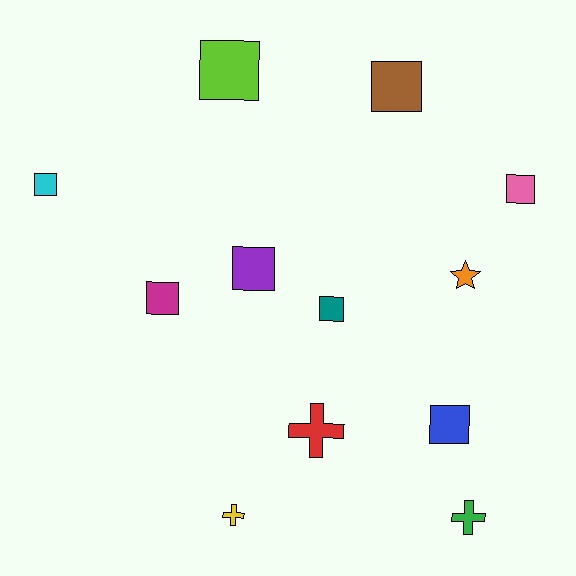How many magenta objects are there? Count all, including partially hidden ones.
There is 1 magenta object.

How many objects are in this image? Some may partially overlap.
There are 12 objects.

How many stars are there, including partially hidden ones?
There is 1 star.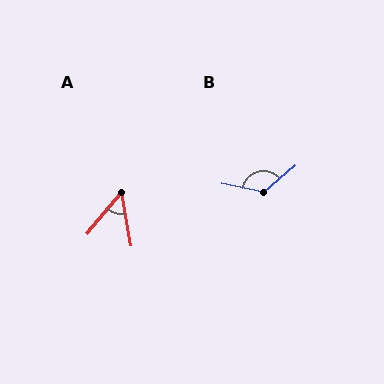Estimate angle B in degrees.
Approximately 129 degrees.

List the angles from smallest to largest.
A (50°), B (129°).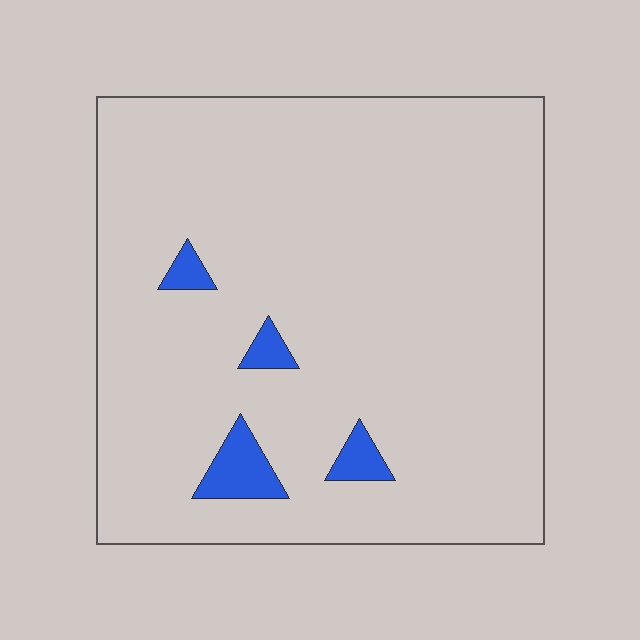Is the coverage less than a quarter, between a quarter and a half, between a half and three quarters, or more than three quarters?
Less than a quarter.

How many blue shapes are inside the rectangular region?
4.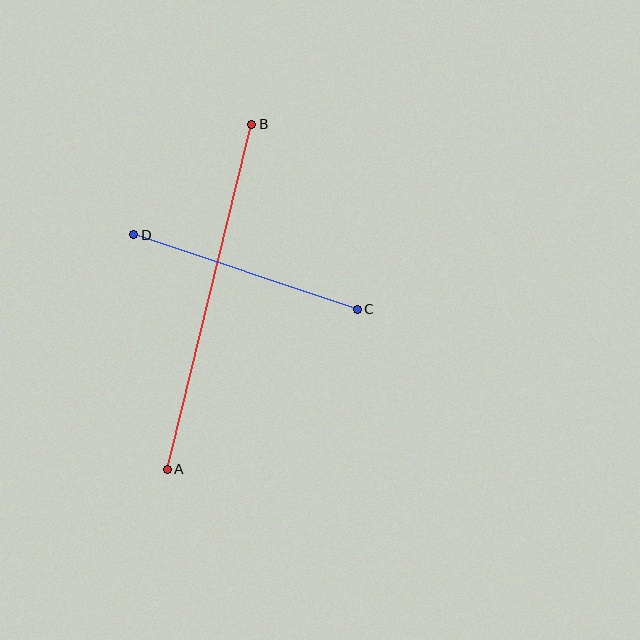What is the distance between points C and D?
The distance is approximately 236 pixels.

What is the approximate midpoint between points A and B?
The midpoint is at approximately (209, 297) pixels.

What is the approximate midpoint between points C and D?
The midpoint is at approximately (245, 272) pixels.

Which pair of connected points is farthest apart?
Points A and B are farthest apart.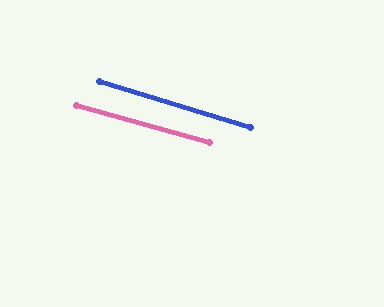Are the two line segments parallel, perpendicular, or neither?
Parallel — their directions differ by only 0.9°.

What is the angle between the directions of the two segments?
Approximately 1 degree.